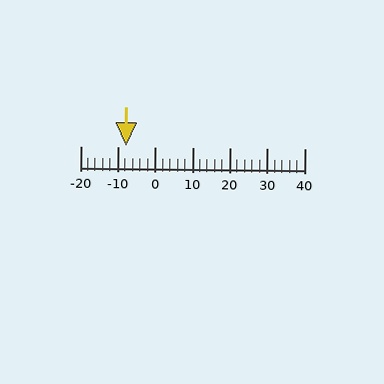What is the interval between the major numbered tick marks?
The major tick marks are spaced 10 units apart.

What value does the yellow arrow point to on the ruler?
The yellow arrow points to approximately -8.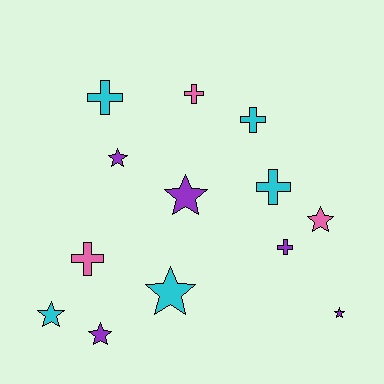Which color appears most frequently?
Cyan, with 5 objects.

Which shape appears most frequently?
Star, with 7 objects.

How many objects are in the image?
There are 13 objects.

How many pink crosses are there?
There are 2 pink crosses.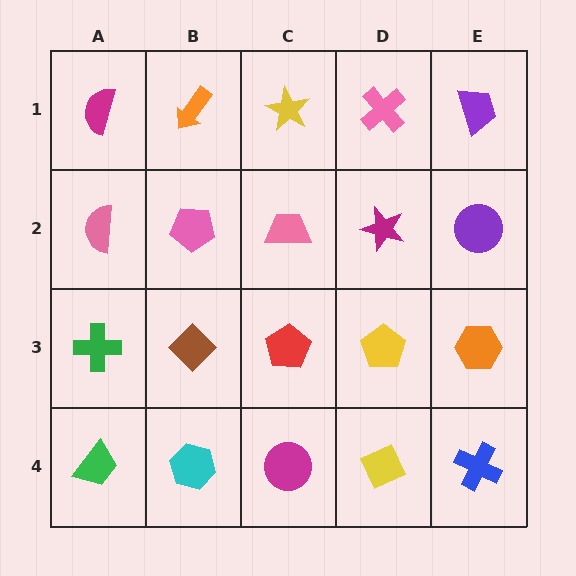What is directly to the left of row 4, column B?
A green trapezoid.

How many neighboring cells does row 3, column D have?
4.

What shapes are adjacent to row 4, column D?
A yellow pentagon (row 3, column D), a magenta circle (row 4, column C), a blue cross (row 4, column E).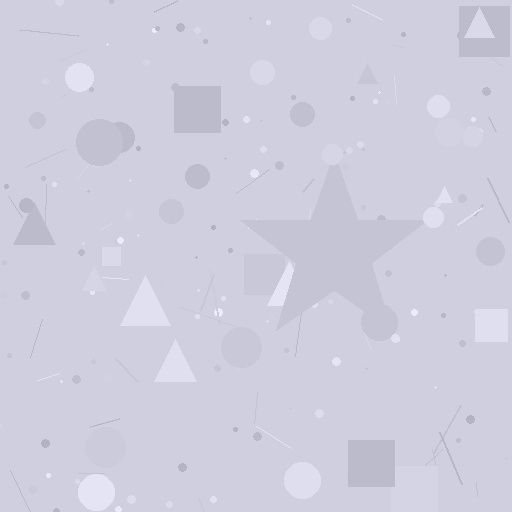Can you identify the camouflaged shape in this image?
The camouflaged shape is a star.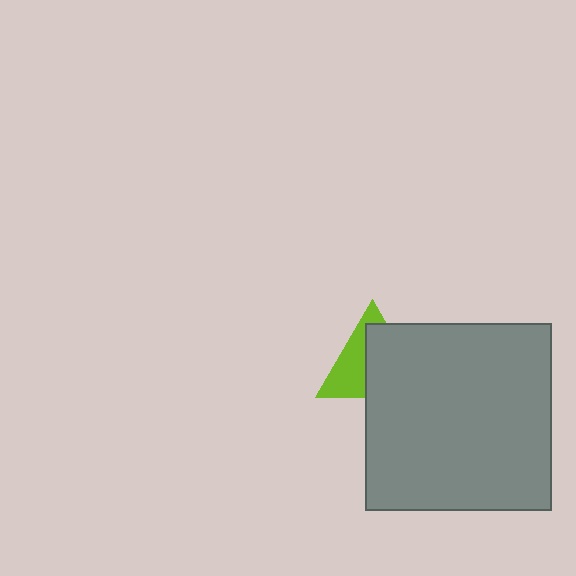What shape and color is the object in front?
The object in front is a gray square.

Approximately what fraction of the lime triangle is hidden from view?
Roughly 56% of the lime triangle is hidden behind the gray square.